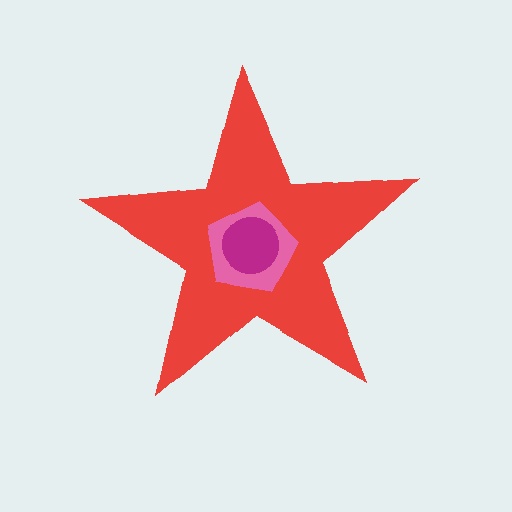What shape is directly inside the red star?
The pink pentagon.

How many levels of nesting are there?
3.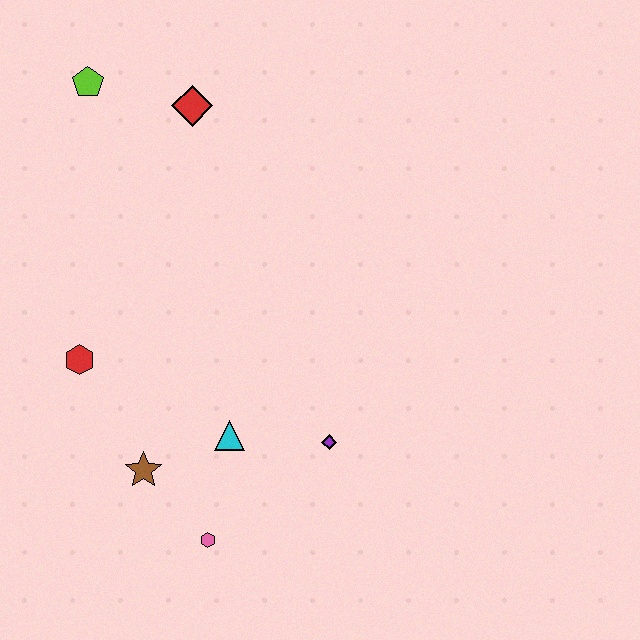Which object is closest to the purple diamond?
The cyan triangle is closest to the purple diamond.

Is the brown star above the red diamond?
No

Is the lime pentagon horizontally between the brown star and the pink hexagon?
No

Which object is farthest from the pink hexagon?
The lime pentagon is farthest from the pink hexagon.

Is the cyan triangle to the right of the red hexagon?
Yes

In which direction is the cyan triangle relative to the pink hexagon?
The cyan triangle is above the pink hexagon.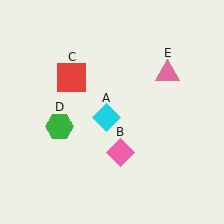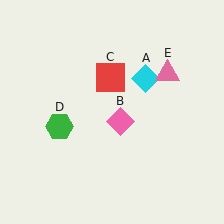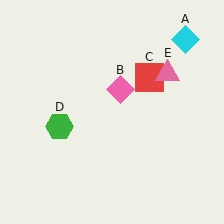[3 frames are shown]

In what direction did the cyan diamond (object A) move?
The cyan diamond (object A) moved up and to the right.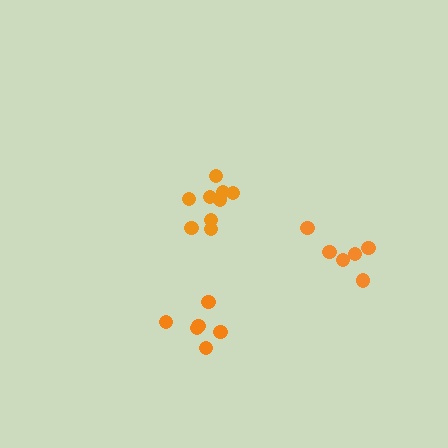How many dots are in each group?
Group 1: 6 dots, Group 2: 9 dots, Group 3: 6 dots (21 total).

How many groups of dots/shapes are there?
There are 3 groups.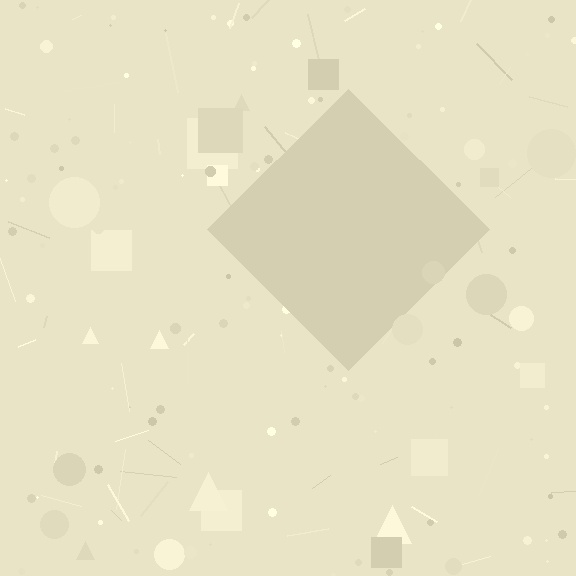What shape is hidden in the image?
A diamond is hidden in the image.